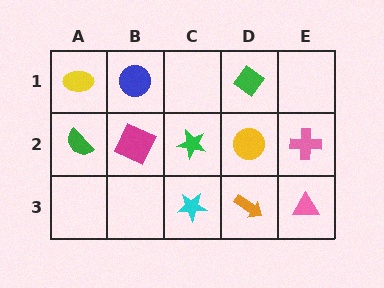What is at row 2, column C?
A green star.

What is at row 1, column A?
A yellow ellipse.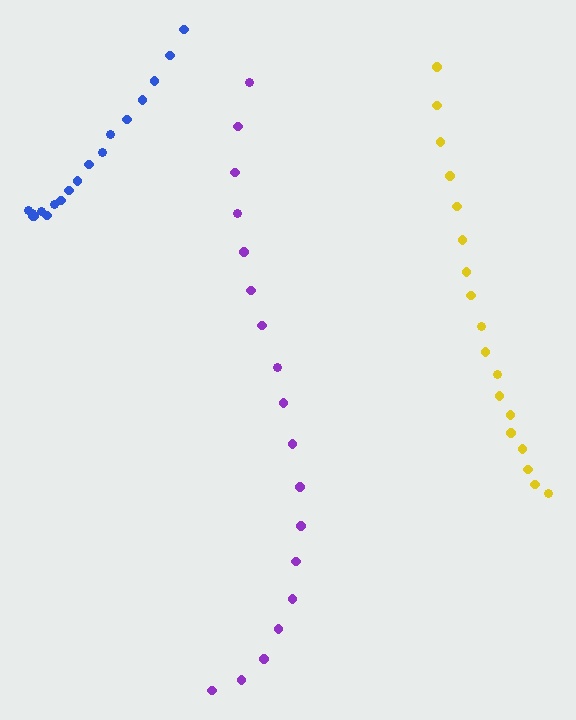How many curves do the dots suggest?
There are 3 distinct paths.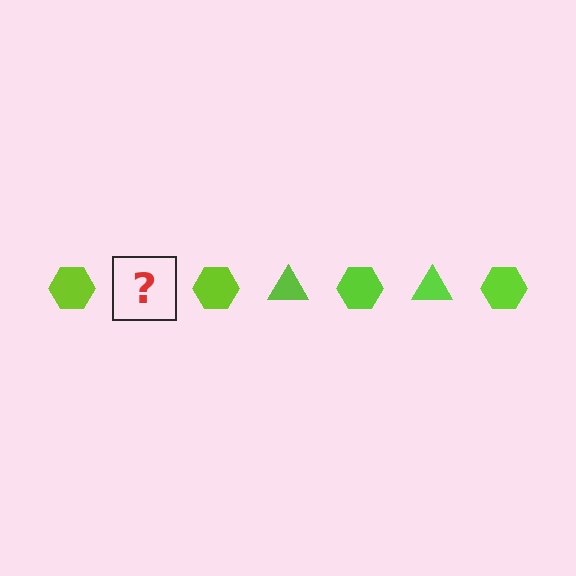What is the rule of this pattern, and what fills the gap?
The rule is that the pattern cycles through hexagon, triangle shapes in lime. The gap should be filled with a lime triangle.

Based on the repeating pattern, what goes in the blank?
The blank should be a lime triangle.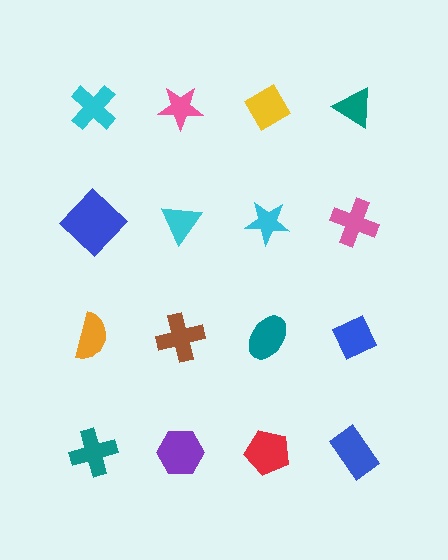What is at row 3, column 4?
A blue diamond.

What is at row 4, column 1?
A teal cross.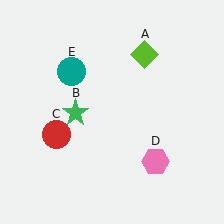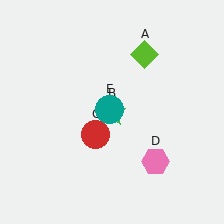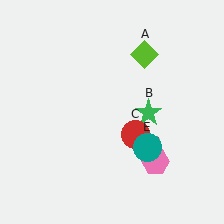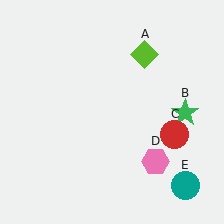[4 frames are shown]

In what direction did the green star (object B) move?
The green star (object B) moved right.